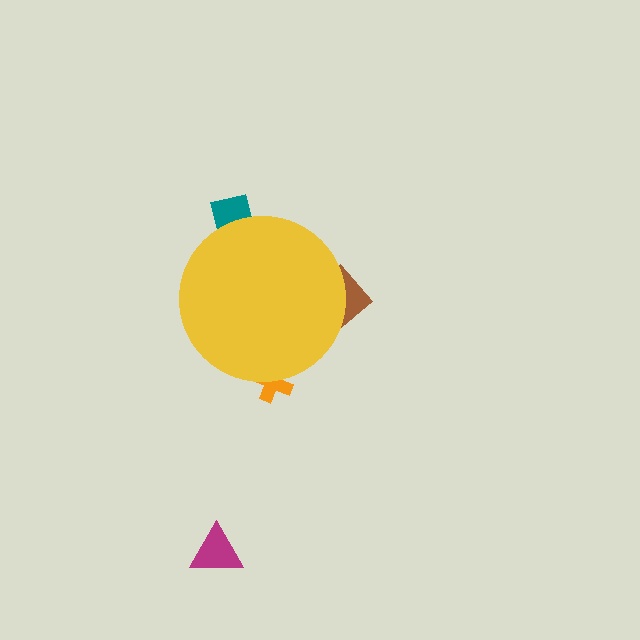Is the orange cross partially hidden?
Yes, the orange cross is partially hidden behind the yellow circle.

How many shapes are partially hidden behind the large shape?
3 shapes are partially hidden.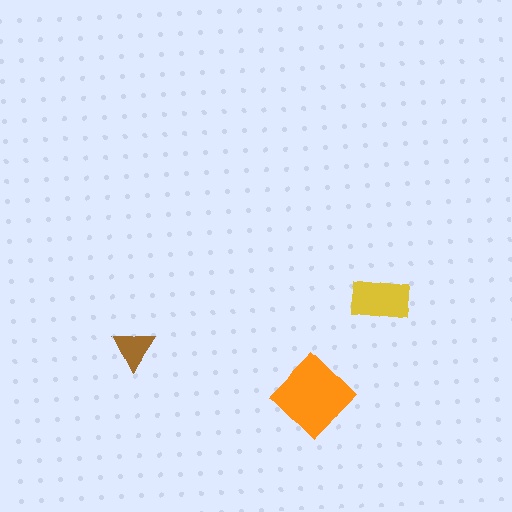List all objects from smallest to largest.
The brown triangle, the yellow rectangle, the orange diamond.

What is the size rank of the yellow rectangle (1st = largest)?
2nd.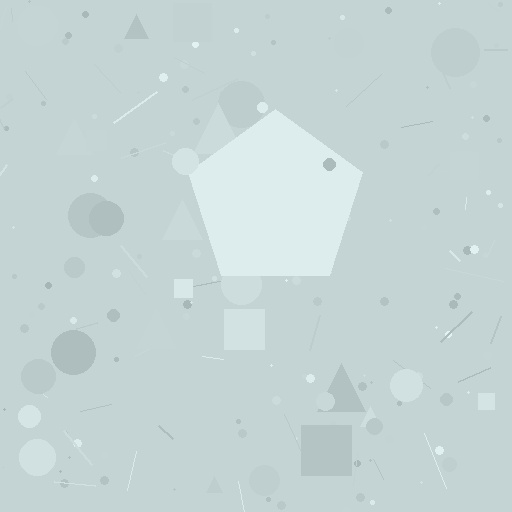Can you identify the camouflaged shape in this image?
The camouflaged shape is a pentagon.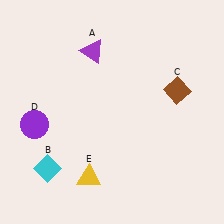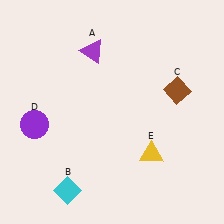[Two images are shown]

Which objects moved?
The objects that moved are: the cyan diamond (B), the yellow triangle (E).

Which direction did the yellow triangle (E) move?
The yellow triangle (E) moved right.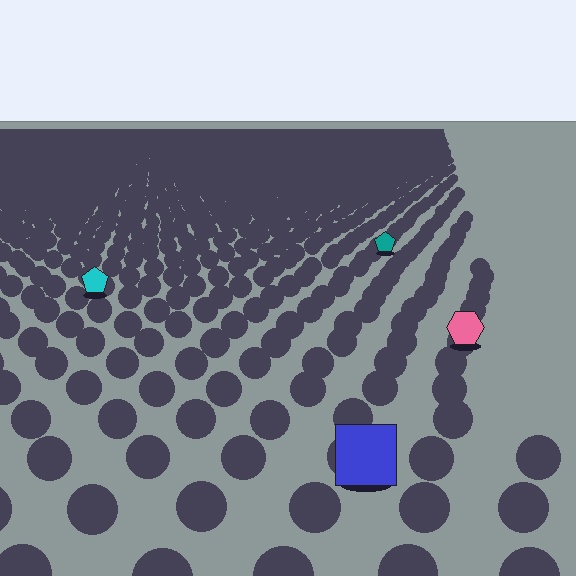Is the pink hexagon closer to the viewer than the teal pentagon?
Yes. The pink hexagon is closer — you can tell from the texture gradient: the ground texture is coarser near it.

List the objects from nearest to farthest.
From nearest to farthest: the blue square, the pink hexagon, the cyan pentagon, the teal pentagon.